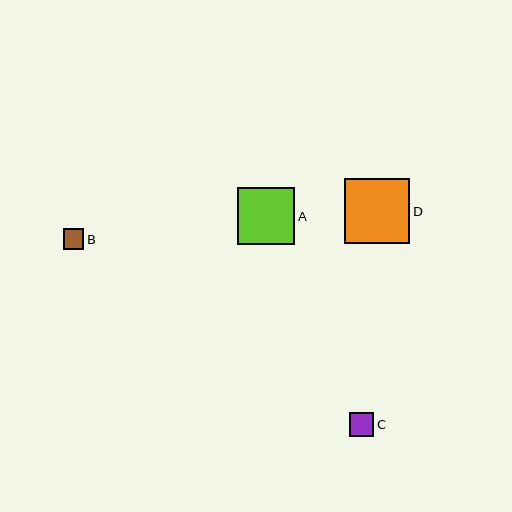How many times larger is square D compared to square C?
Square D is approximately 2.7 times the size of square C.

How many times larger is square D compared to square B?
Square D is approximately 3.1 times the size of square B.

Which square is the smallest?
Square B is the smallest with a size of approximately 21 pixels.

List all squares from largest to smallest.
From largest to smallest: D, A, C, B.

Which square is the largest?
Square D is the largest with a size of approximately 65 pixels.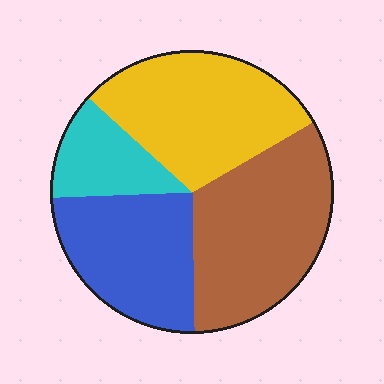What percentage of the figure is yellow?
Yellow covers about 30% of the figure.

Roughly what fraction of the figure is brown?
Brown covers 33% of the figure.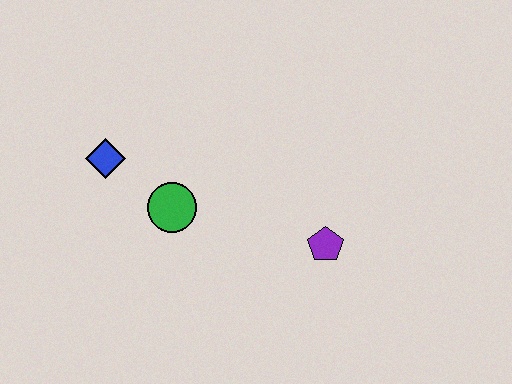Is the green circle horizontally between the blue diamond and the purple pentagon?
Yes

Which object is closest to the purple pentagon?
The green circle is closest to the purple pentagon.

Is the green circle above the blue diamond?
No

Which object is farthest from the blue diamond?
The purple pentagon is farthest from the blue diamond.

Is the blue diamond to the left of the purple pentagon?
Yes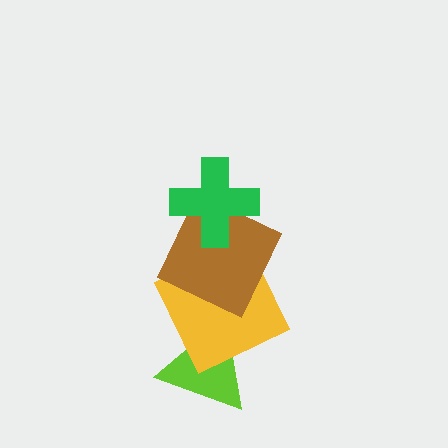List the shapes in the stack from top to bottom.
From top to bottom: the green cross, the brown square, the yellow square, the lime triangle.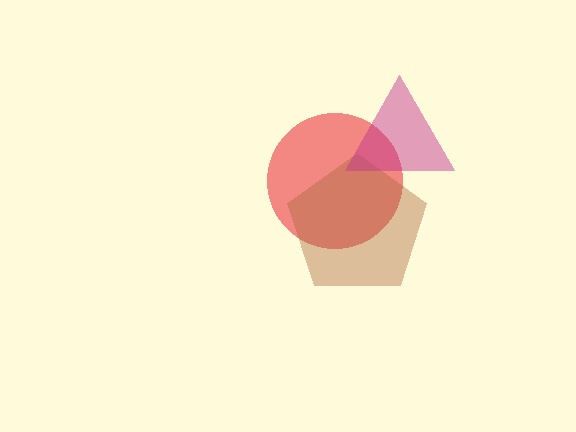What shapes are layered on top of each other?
The layered shapes are: a red circle, a brown pentagon, a magenta triangle.